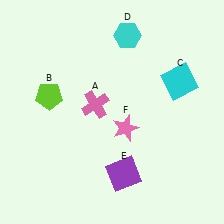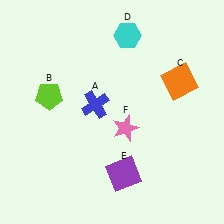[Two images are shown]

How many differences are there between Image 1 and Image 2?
There are 2 differences between the two images.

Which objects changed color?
A changed from pink to blue. C changed from cyan to orange.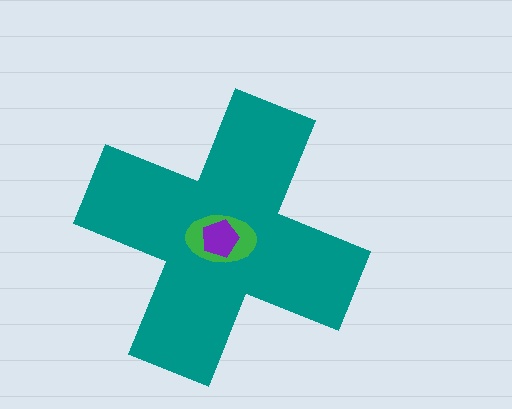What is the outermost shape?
The teal cross.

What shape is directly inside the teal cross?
The green ellipse.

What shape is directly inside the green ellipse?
The purple pentagon.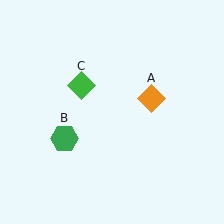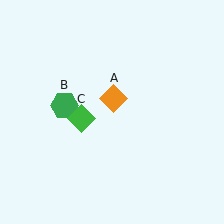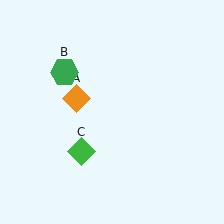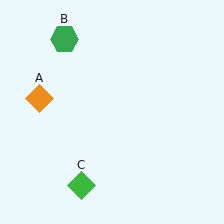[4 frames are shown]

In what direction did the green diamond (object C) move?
The green diamond (object C) moved down.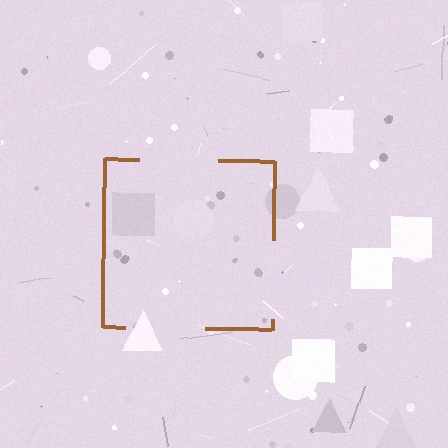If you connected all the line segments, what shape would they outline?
They would outline a square.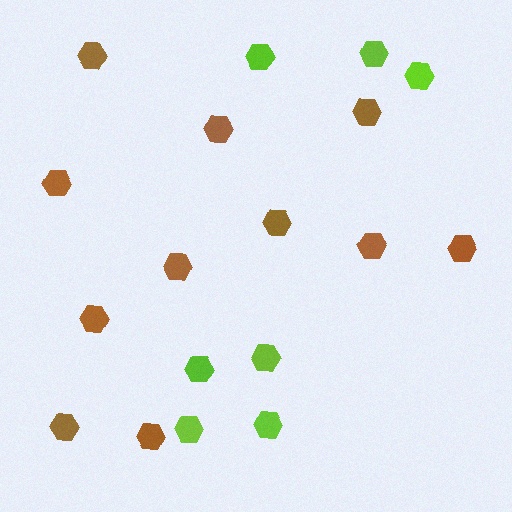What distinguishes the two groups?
There are 2 groups: one group of brown hexagons (11) and one group of lime hexagons (7).